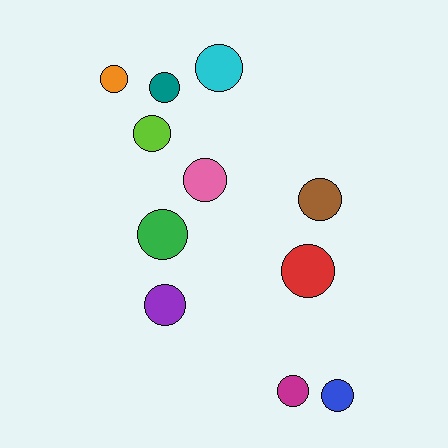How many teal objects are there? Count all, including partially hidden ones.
There is 1 teal object.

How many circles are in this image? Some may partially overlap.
There are 11 circles.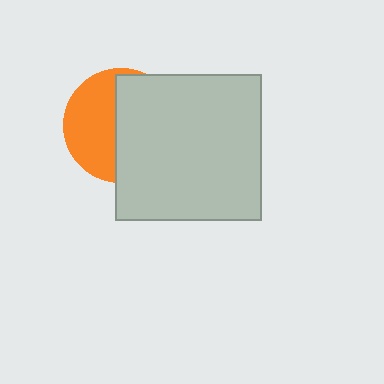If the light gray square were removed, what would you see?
You would see the complete orange circle.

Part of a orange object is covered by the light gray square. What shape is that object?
It is a circle.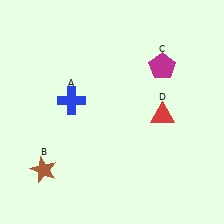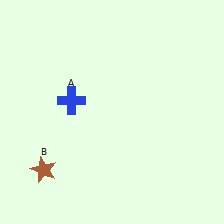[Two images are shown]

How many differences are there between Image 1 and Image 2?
There are 2 differences between the two images.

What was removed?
The magenta pentagon (C), the red triangle (D) were removed in Image 2.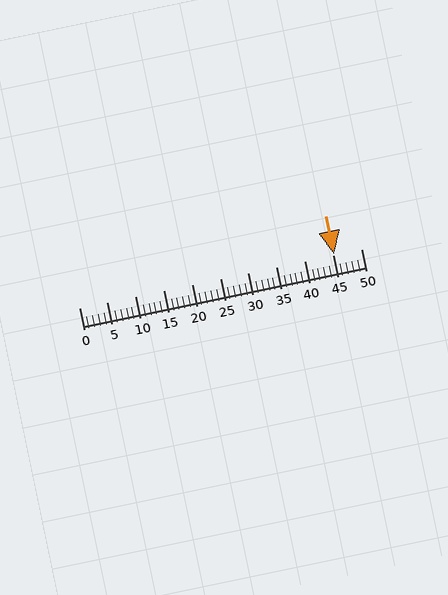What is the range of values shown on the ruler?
The ruler shows values from 0 to 50.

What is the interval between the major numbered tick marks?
The major tick marks are spaced 5 units apart.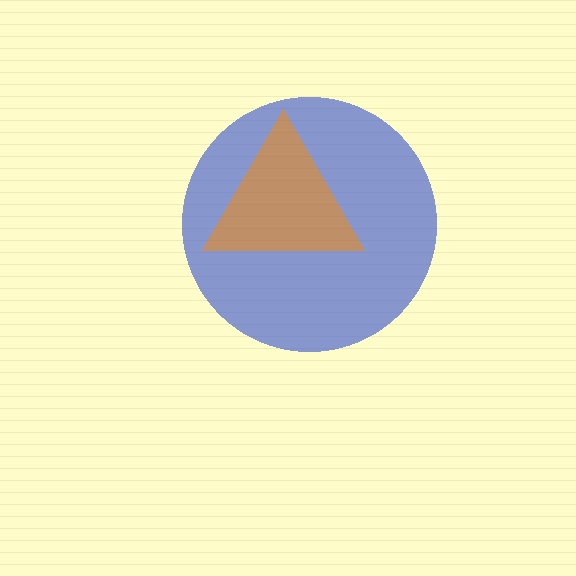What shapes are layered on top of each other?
The layered shapes are: a blue circle, an orange triangle.